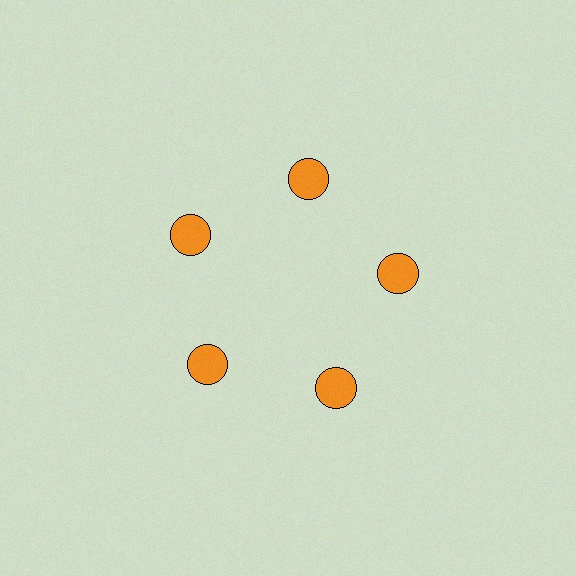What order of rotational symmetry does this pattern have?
This pattern has 5-fold rotational symmetry.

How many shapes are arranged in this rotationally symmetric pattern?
There are 5 shapes, arranged in 5 groups of 1.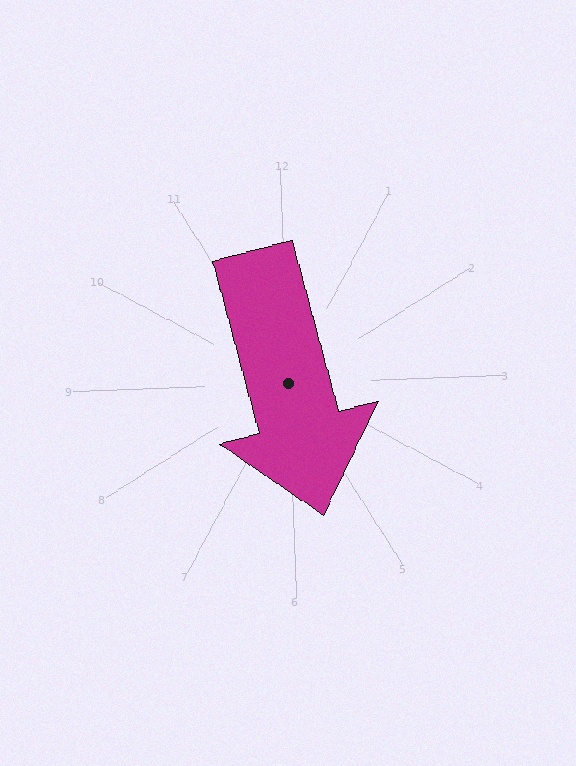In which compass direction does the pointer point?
South.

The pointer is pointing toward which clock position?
Roughly 6 o'clock.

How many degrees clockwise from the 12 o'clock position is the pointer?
Approximately 167 degrees.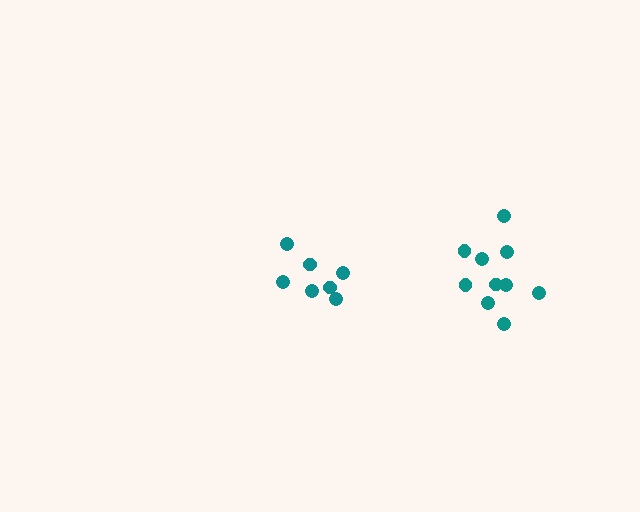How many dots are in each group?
Group 1: 10 dots, Group 2: 7 dots (17 total).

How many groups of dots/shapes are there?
There are 2 groups.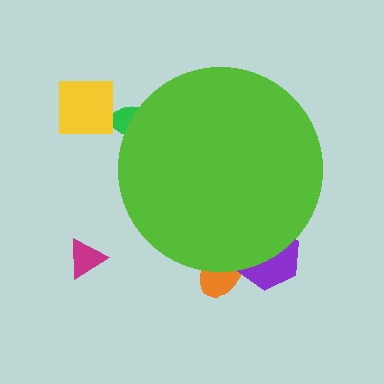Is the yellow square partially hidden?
No, the yellow square is fully visible.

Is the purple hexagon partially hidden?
Yes, the purple hexagon is partially hidden behind the lime circle.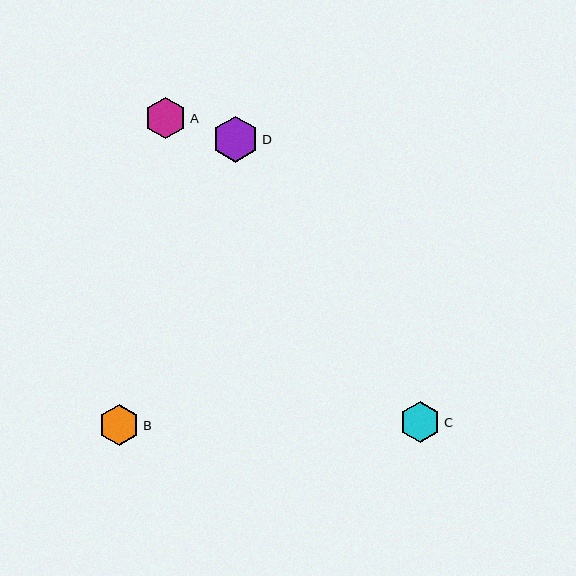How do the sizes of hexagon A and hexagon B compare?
Hexagon A and hexagon B are approximately the same size.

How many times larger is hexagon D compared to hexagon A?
Hexagon D is approximately 1.1 times the size of hexagon A.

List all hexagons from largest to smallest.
From largest to smallest: D, A, C, B.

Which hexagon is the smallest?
Hexagon B is the smallest with a size of approximately 41 pixels.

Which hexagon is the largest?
Hexagon D is the largest with a size of approximately 46 pixels.